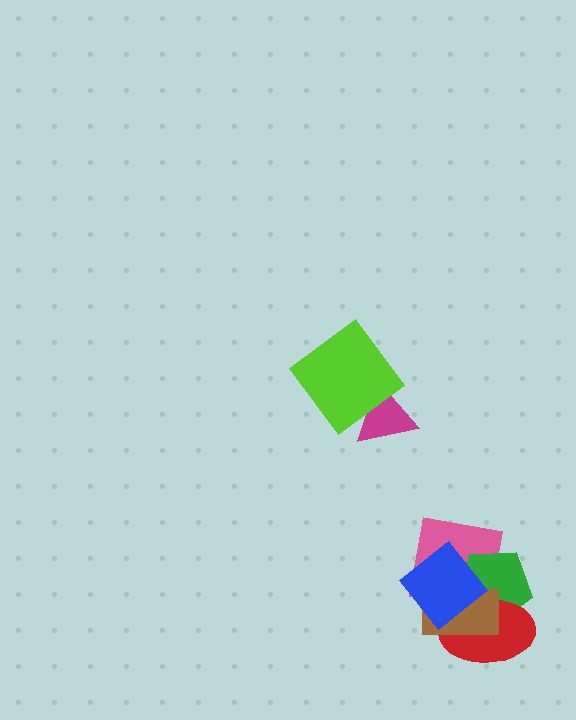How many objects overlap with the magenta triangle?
1 object overlaps with the magenta triangle.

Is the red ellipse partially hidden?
Yes, it is partially covered by another shape.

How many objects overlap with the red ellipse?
4 objects overlap with the red ellipse.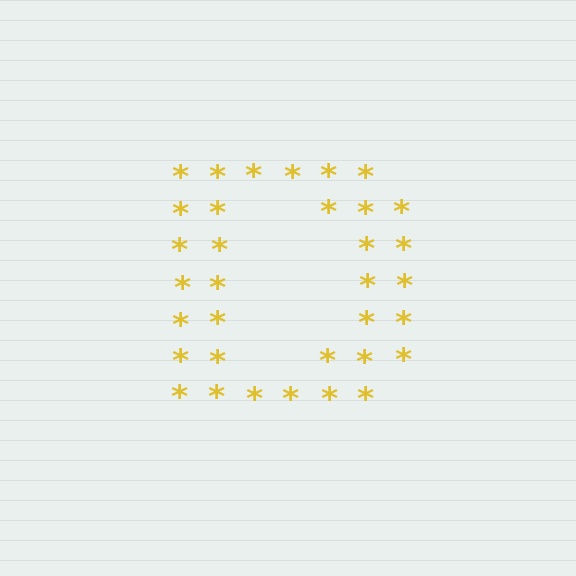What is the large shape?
The large shape is the letter D.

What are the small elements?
The small elements are asterisks.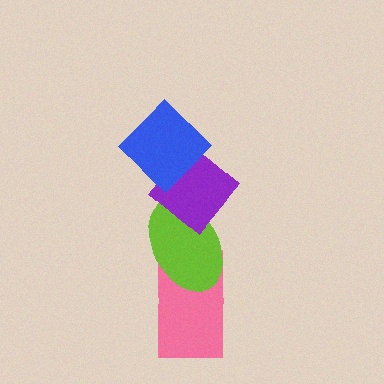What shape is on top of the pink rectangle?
The lime ellipse is on top of the pink rectangle.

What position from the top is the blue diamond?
The blue diamond is 1st from the top.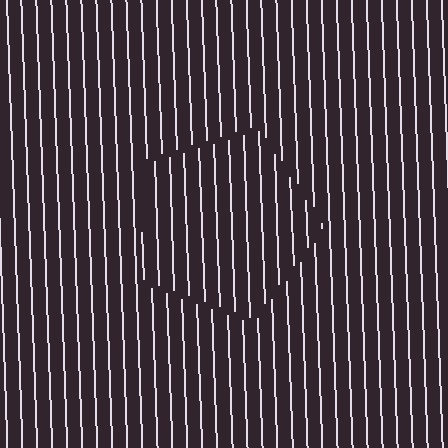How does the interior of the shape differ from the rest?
The interior of the shape contains the same grating, shifted by half a period — the contour is defined by the phase discontinuity where line-ends from the inner and outer gratings abut.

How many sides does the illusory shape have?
5 sides — the line-ends trace a pentagon.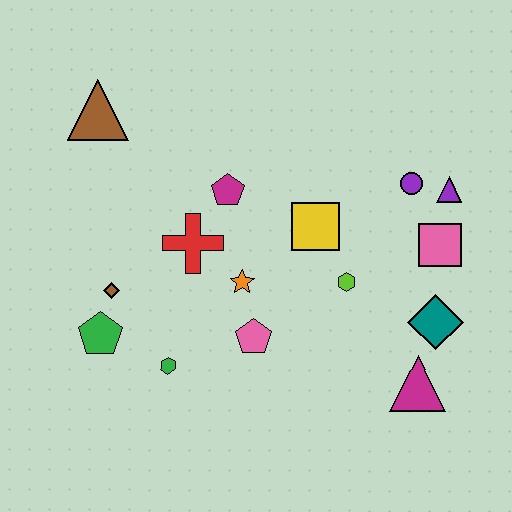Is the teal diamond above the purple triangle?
No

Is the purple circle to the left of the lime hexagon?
No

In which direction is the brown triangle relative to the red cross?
The brown triangle is above the red cross.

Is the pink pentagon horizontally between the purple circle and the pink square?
No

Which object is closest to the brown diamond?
The green pentagon is closest to the brown diamond.